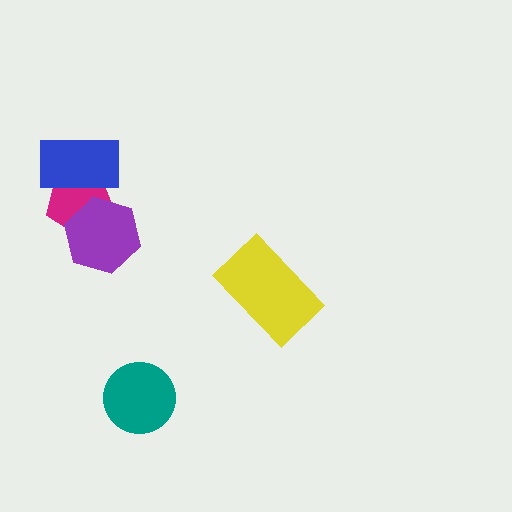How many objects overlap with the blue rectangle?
1 object overlaps with the blue rectangle.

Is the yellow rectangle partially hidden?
No, no other shape covers it.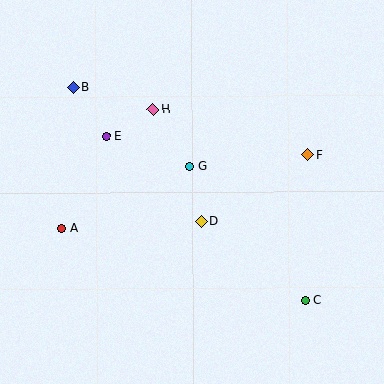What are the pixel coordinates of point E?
Point E is at (106, 136).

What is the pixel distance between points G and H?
The distance between G and H is 67 pixels.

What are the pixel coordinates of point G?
Point G is at (190, 166).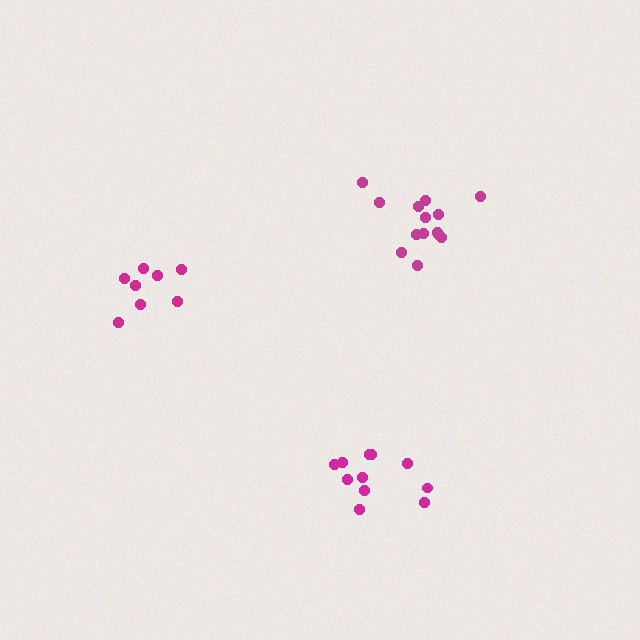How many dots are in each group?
Group 1: 8 dots, Group 2: 14 dots, Group 3: 11 dots (33 total).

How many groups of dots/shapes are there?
There are 3 groups.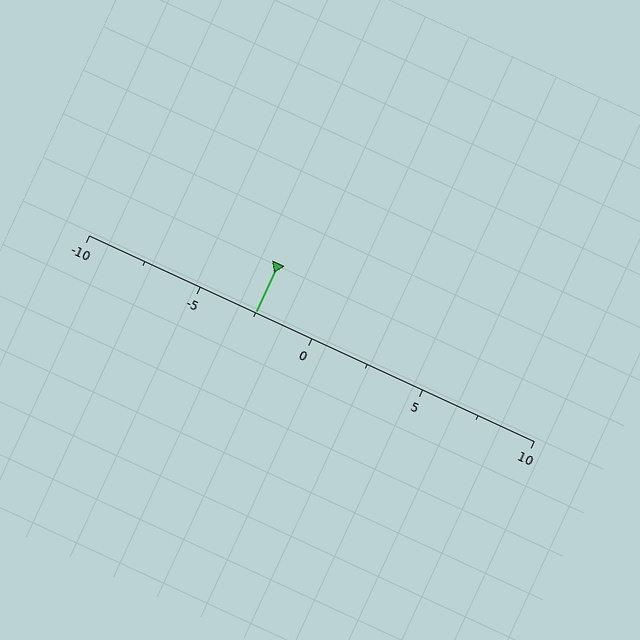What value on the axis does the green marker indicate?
The marker indicates approximately -2.5.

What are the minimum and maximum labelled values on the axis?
The axis runs from -10 to 10.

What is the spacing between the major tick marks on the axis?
The major ticks are spaced 5 apart.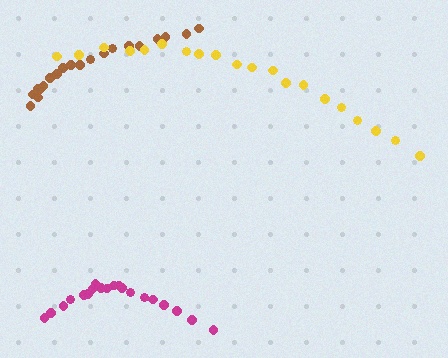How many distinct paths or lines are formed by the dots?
There are 3 distinct paths.